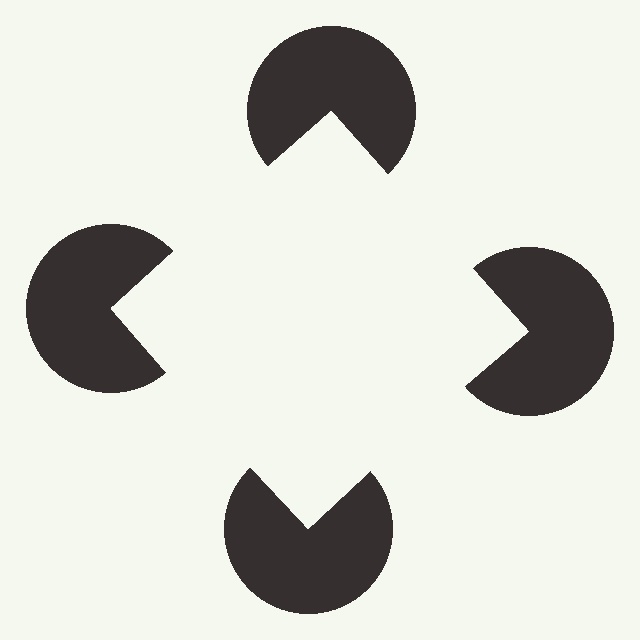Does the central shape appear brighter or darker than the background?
It typically appears slightly brighter than the background, even though no actual brightness change is drawn.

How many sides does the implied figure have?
4 sides.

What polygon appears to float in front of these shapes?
An illusory square — its edges are inferred from the aligned wedge cuts in the pac-man discs, not physically drawn.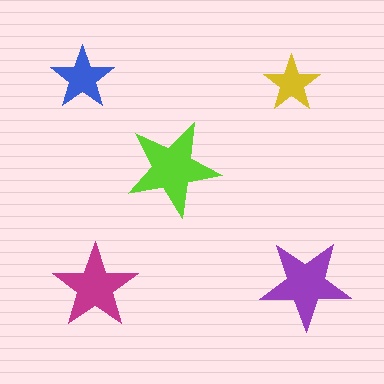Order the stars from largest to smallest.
the lime one, the purple one, the magenta one, the blue one, the yellow one.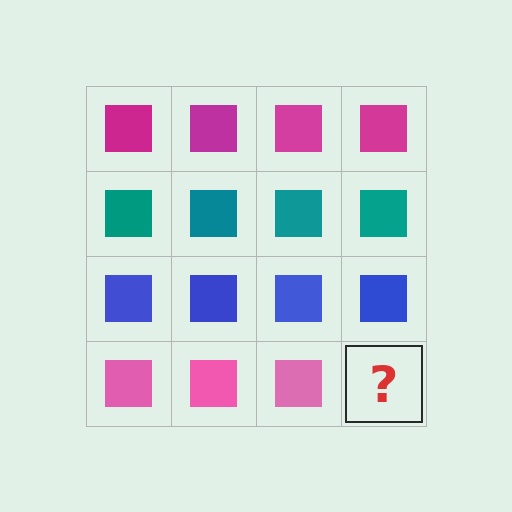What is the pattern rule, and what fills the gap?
The rule is that each row has a consistent color. The gap should be filled with a pink square.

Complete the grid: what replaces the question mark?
The question mark should be replaced with a pink square.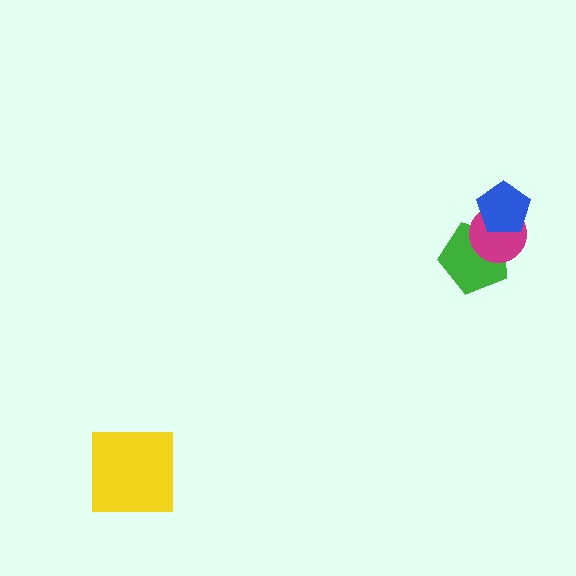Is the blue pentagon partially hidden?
No, no other shape covers it.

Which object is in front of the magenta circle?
The blue pentagon is in front of the magenta circle.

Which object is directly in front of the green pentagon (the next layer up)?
The magenta circle is directly in front of the green pentagon.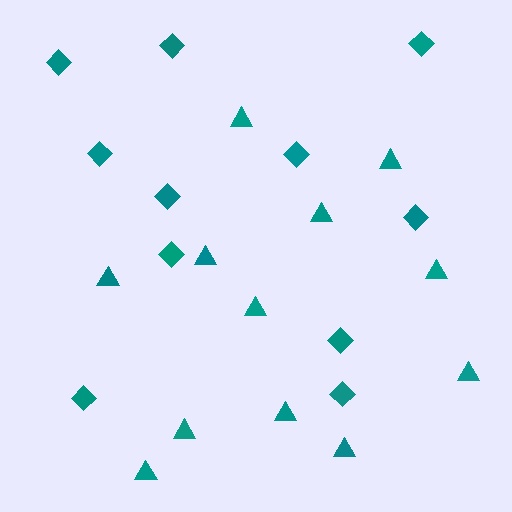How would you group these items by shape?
There are 2 groups: one group of triangles (12) and one group of diamonds (11).